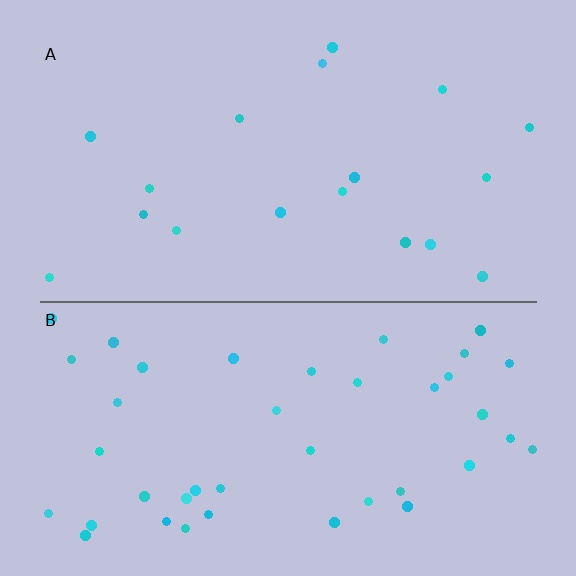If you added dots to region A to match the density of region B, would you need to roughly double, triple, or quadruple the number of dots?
Approximately double.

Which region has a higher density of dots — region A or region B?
B (the bottom).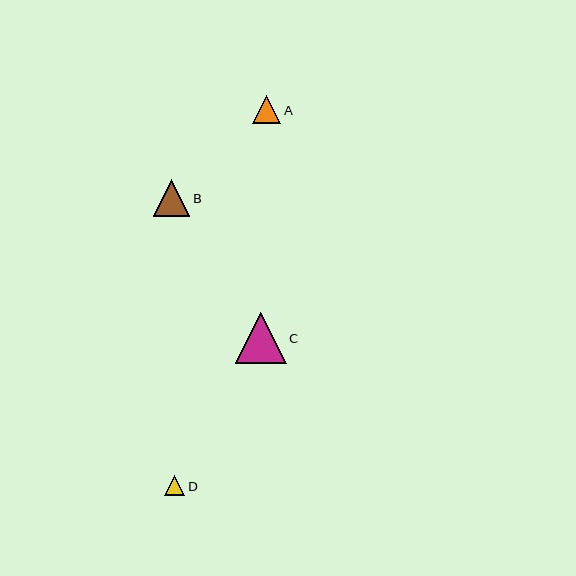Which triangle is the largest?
Triangle C is the largest with a size of approximately 51 pixels.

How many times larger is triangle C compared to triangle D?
Triangle C is approximately 2.5 times the size of triangle D.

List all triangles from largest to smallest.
From largest to smallest: C, B, A, D.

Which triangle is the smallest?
Triangle D is the smallest with a size of approximately 20 pixels.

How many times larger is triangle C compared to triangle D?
Triangle C is approximately 2.5 times the size of triangle D.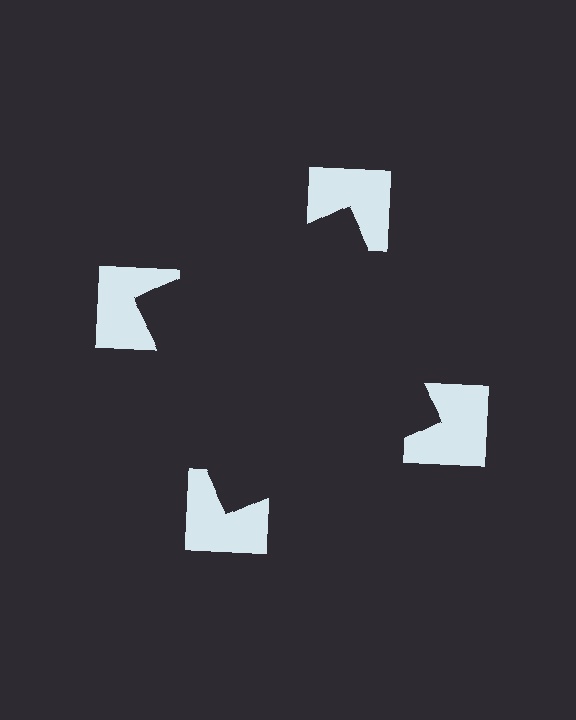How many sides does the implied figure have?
4 sides.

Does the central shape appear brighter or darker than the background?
It typically appears slightly darker than the background, even though no actual brightness change is drawn.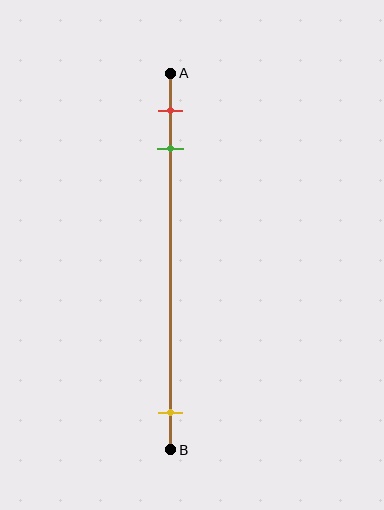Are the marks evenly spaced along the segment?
No, the marks are not evenly spaced.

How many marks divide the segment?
There are 3 marks dividing the segment.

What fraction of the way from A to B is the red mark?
The red mark is approximately 10% (0.1) of the way from A to B.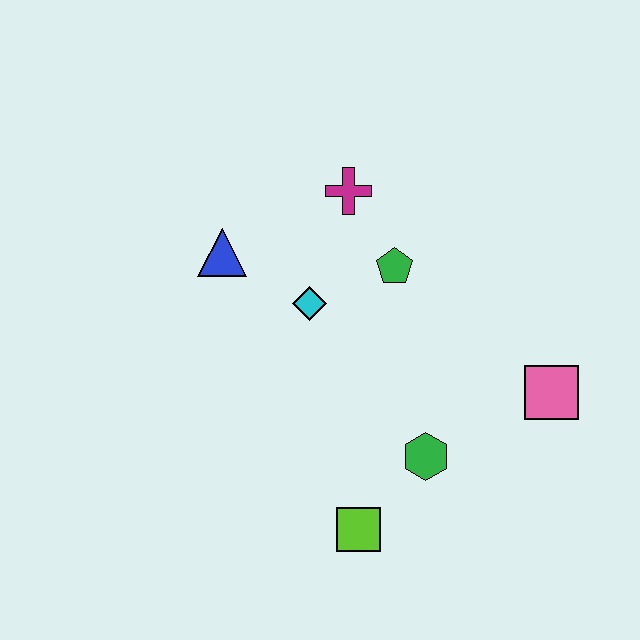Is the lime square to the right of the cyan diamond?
Yes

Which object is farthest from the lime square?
The magenta cross is farthest from the lime square.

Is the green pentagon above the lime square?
Yes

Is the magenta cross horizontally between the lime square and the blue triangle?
Yes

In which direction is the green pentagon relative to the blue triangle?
The green pentagon is to the right of the blue triangle.